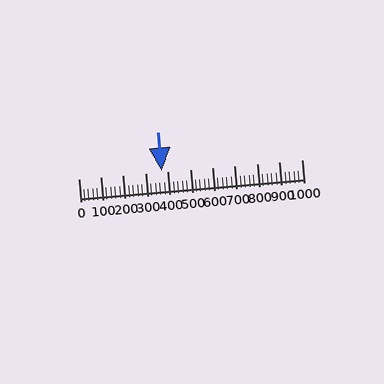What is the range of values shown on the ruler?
The ruler shows values from 0 to 1000.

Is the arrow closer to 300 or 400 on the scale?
The arrow is closer to 400.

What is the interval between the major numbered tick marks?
The major tick marks are spaced 100 units apart.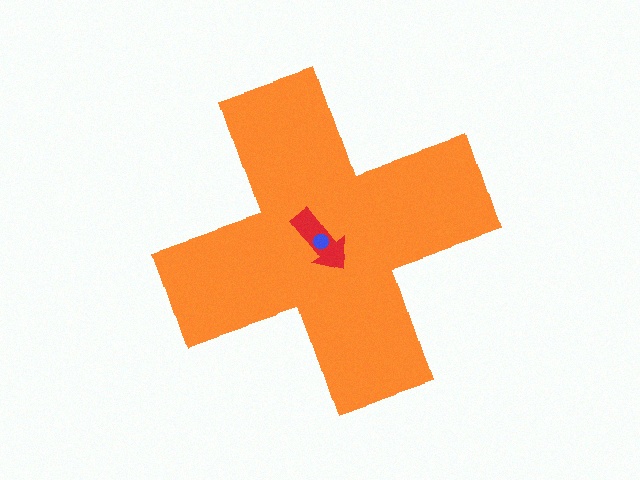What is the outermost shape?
The orange cross.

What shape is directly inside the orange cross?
The red arrow.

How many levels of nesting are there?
3.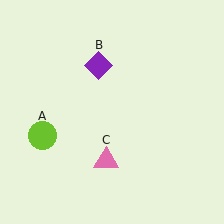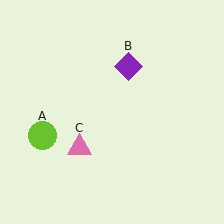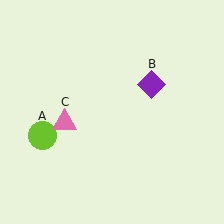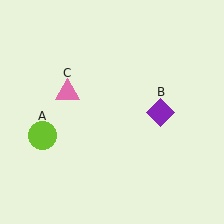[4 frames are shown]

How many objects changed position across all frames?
2 objects changed position: purple diamond (object B), pink triangle (object C).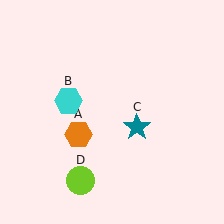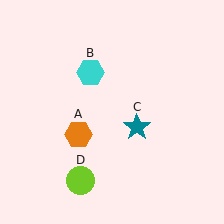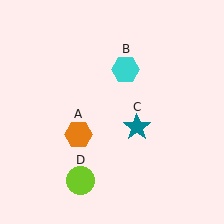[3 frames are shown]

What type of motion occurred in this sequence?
The cyan hexagon (object B) rotated clockwise around the center of the scene.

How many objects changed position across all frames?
1 object changed position: cyan hexagon (object B).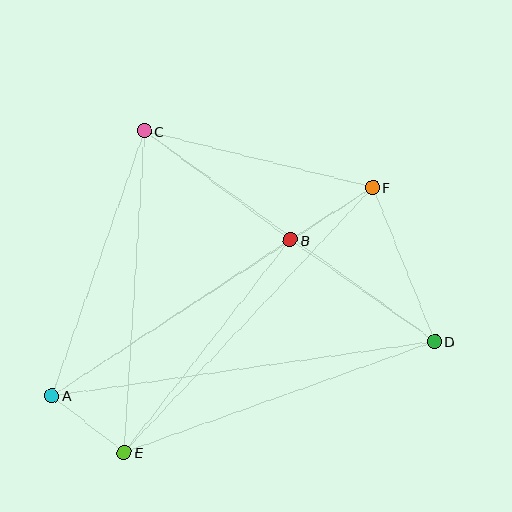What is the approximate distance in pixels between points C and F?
The distance between C and F is approximately 235 pixels.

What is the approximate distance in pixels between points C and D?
The distance between C and D is approximately 358 pixels.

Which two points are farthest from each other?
Points A and D are farthest from each other.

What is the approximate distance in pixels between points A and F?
The distance between A and F is approximately 382 pixels.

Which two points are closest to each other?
Points A and E are closest to each other.